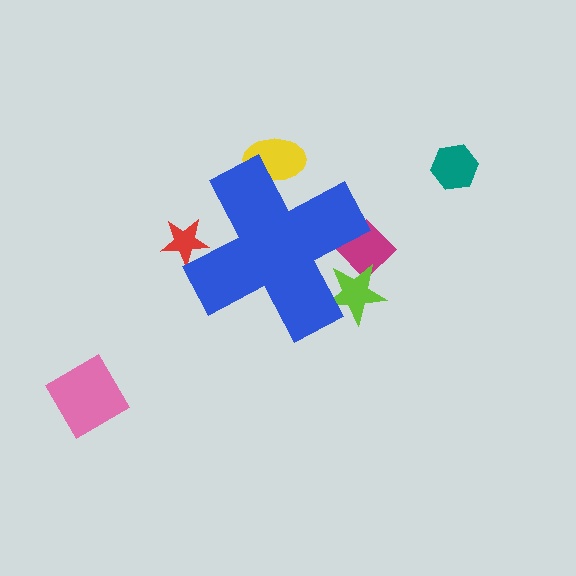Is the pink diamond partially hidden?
No, the pink diamond is fully visible.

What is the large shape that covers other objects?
A blue cross.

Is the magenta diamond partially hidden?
Yes, the magenta diamond is partially hidden behind the blue cross.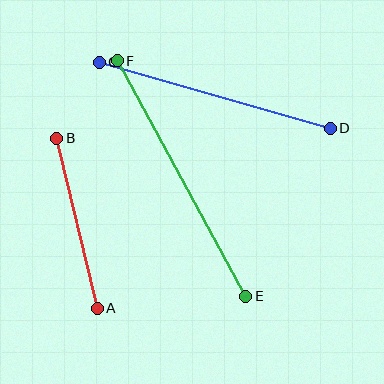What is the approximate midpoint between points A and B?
The midpoint is at approximately (77, 223) pixels.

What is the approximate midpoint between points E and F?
The midpoint is at approximately (181, 178) pixels.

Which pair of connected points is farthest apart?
Points E and F are farthest apart.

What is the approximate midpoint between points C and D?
The midpoint is at approximately (215, 95) pixels.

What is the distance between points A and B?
The distance is approximately 174 pixels.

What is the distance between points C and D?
The distance is approximately 240 pixels.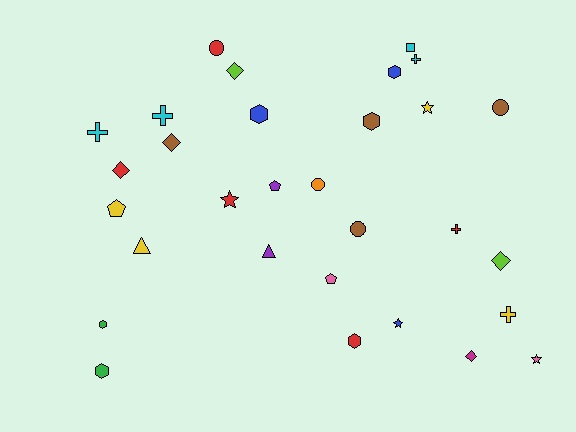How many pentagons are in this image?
There are 3 pentagons.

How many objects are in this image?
There are 30 objects.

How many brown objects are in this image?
There are 4 brown objects.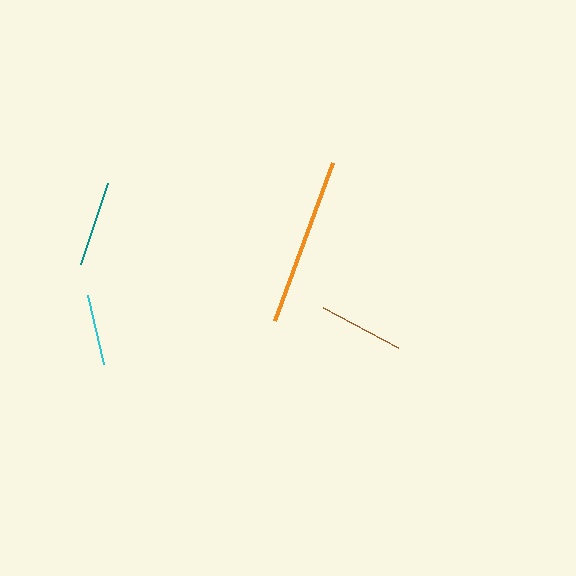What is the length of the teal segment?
The teal segment is approximately 85 pixels long.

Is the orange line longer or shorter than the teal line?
The orange line is longer than the teal line.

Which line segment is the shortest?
The cyan line is the shortest at approximately 70 pixels.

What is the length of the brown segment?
The brown segment is approximately 85 pixels long.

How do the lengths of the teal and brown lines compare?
The teal and brown lines are approximately the same length.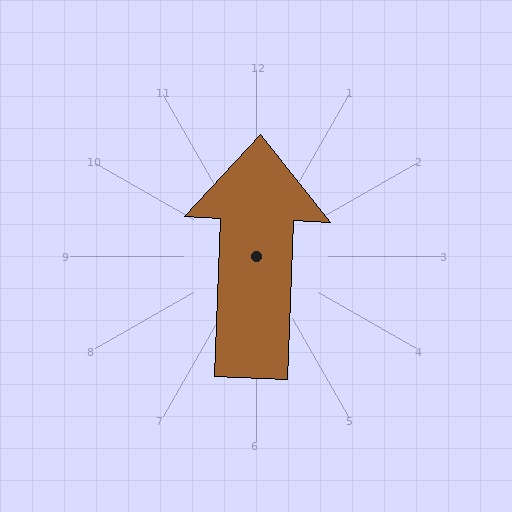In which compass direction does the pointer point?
North.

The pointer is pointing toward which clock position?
Roughly 12 o'clock.